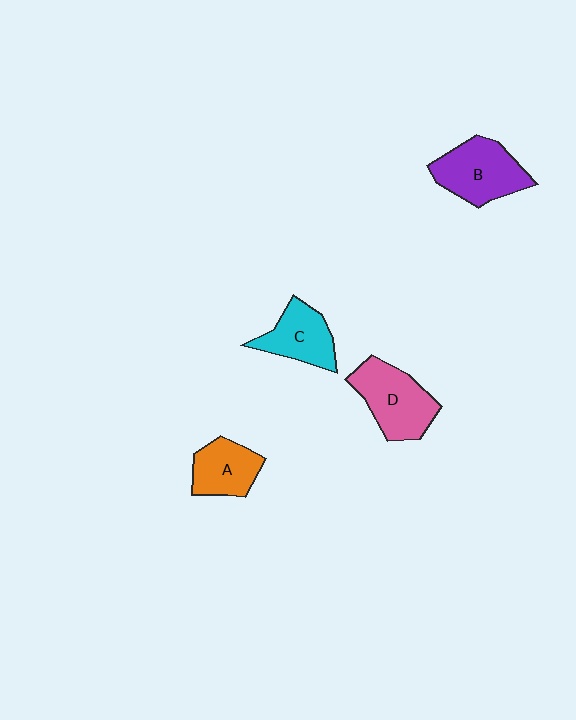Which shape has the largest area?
Shape D (pink).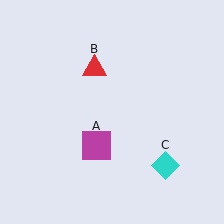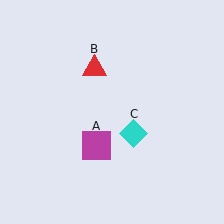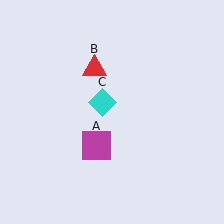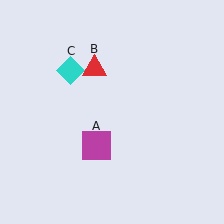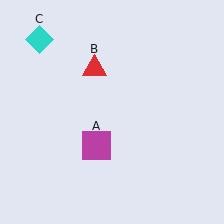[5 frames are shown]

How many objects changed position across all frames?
1 object changed position: cyan diamond (object C).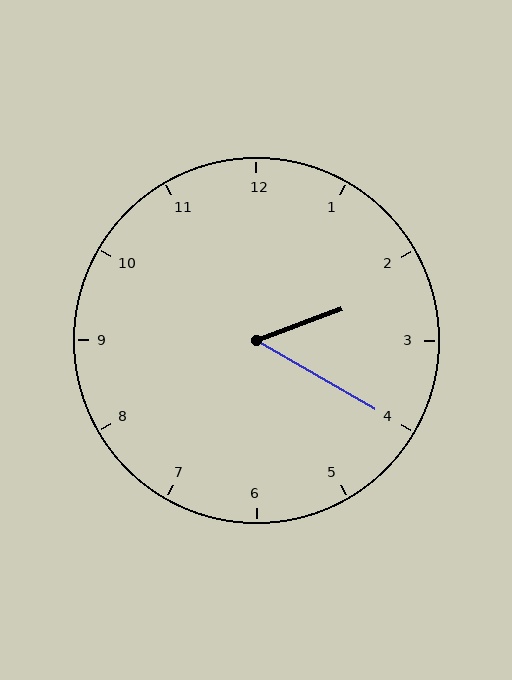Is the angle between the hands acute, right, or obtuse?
It is acute.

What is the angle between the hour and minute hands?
Approximately 50 degrees.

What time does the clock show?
2:20.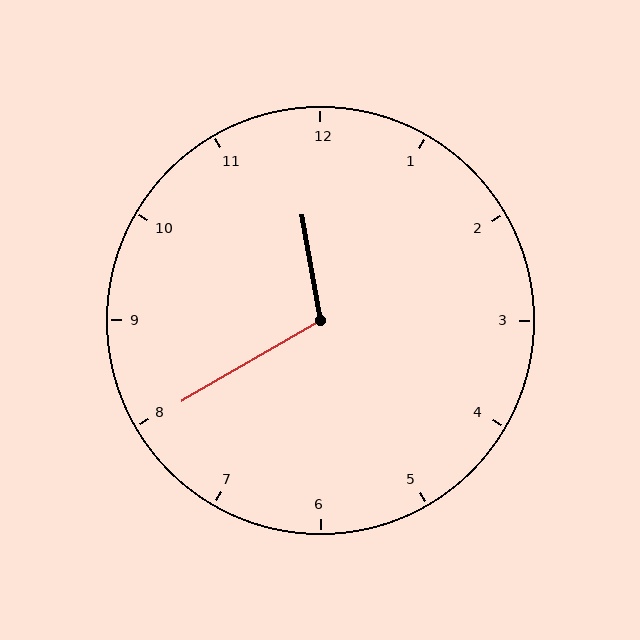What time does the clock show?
11:40.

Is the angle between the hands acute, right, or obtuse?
It is obtuse.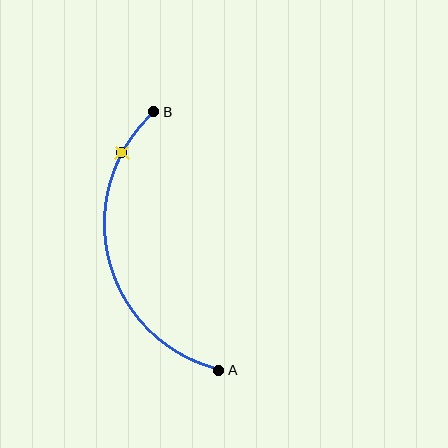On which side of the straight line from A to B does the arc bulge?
The arc bulges to the left of the straight line connecting A and B.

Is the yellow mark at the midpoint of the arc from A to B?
No. The yellow mark lies on the arc but is closer to endpoint B. The arc midpoint would be at the point on the curve equidistant along the arc from both A and B.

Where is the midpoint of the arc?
The arc midpoint is the point on the curve farthest from the straight line joining A and B. It sits to the left of that line.